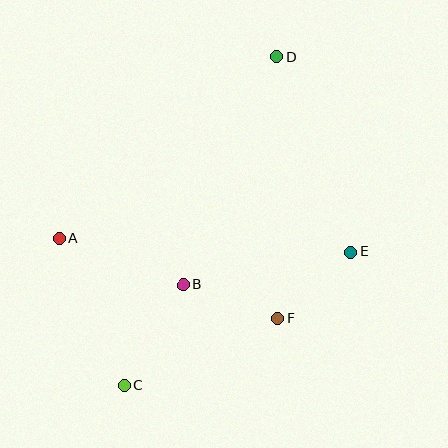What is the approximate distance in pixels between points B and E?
The distance between B and E is approximately 171 pixels.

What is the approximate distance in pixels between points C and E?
The distance between C and E is approximately 263 pixels.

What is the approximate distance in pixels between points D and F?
The distance between D and F is approximately 261 pixels.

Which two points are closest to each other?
Points E and F are closest to each other.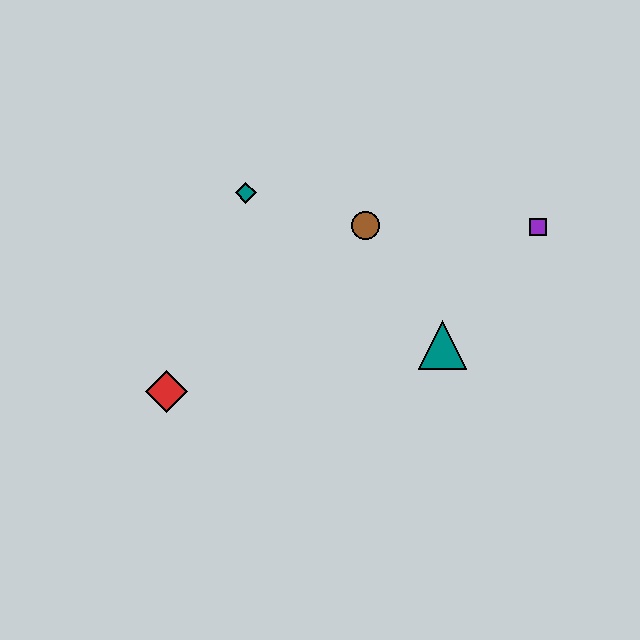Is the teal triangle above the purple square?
No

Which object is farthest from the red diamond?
The purple square is farthest from the red diamond.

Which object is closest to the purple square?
The teal triangle is closest to the purple square.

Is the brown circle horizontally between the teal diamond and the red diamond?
No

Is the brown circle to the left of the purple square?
Yes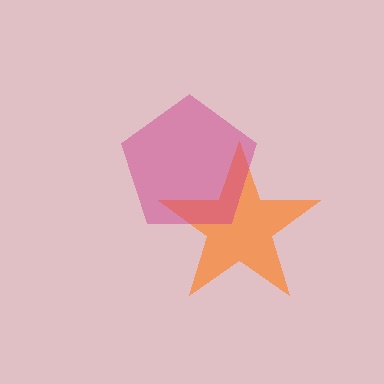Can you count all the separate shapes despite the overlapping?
Yes, there are 2 separate shapes.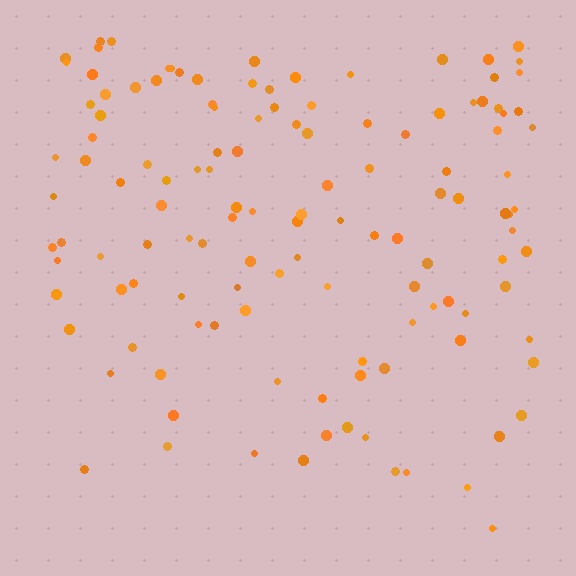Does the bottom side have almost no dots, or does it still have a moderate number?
Still a moderate number, just noticeably fewer than the top.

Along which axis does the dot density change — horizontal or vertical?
Vertical.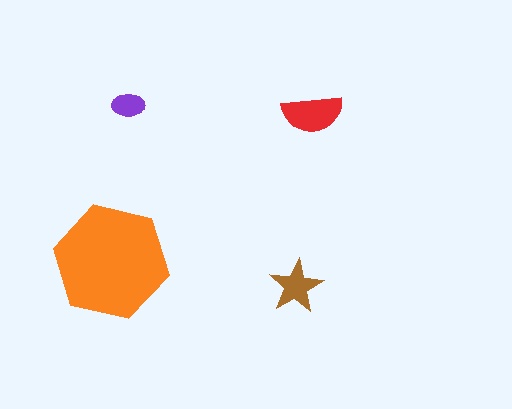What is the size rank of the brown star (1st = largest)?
3rd.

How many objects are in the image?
There are 4 objects in the image.